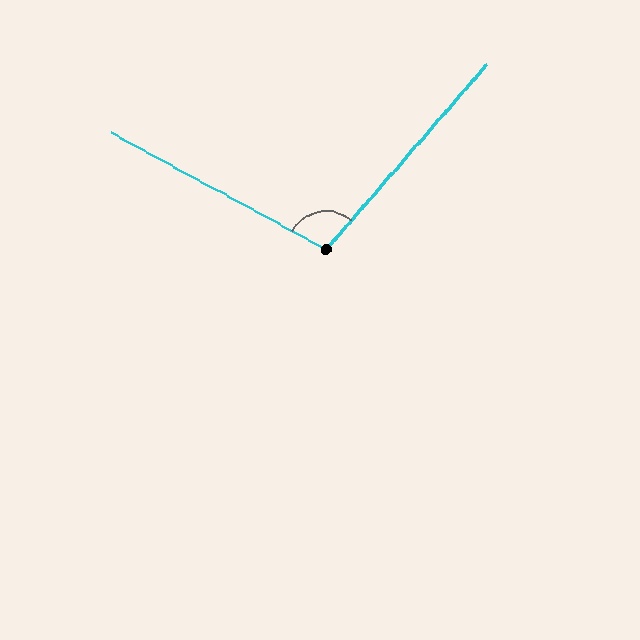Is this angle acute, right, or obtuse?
It is obtuse.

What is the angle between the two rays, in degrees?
Approximately 102 degrees.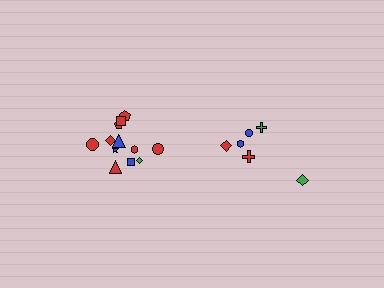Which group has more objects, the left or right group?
The left group.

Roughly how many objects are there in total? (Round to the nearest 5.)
Roughly 20 objects in total.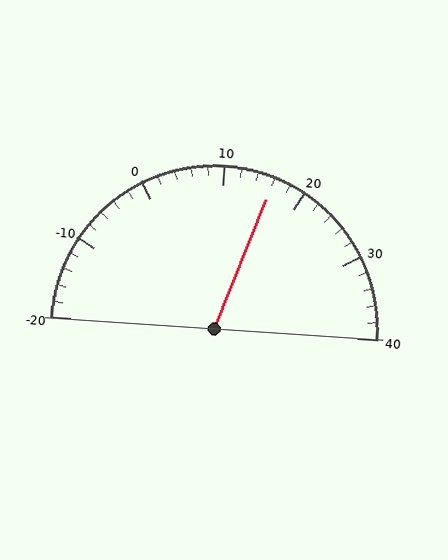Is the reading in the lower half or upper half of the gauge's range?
The reading is in the upper half of the range (-20 to 40).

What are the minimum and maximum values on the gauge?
The gauge ranges from -20 to 40.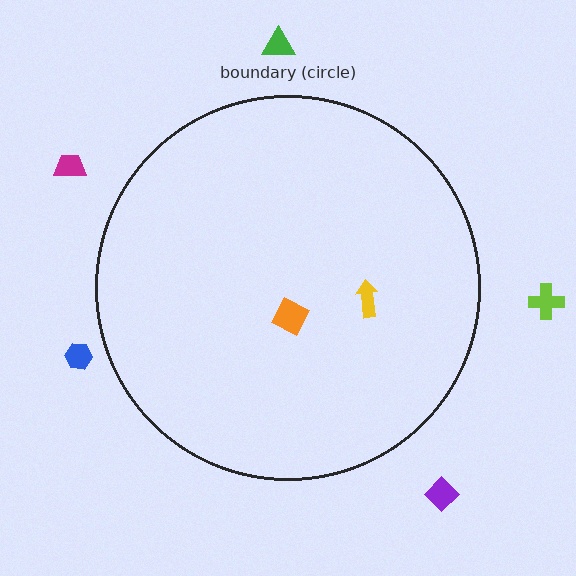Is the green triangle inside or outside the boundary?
Outside.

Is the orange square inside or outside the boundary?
Inside.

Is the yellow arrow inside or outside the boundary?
Inside.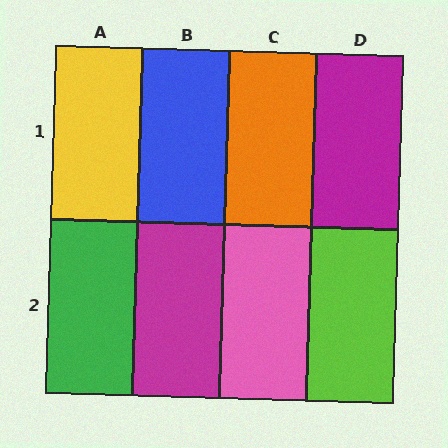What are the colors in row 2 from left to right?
Green, magenta, pink, lime.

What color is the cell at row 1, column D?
Magenta.